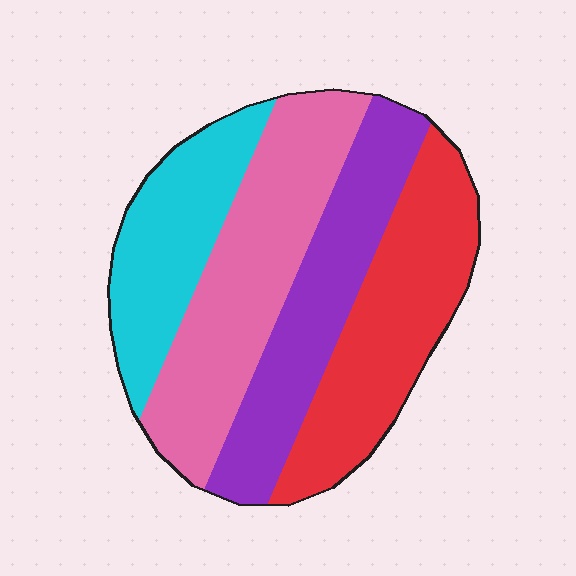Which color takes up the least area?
Cyan, at roughly 20%.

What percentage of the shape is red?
Red covers 27% of the shape.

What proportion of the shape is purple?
Purple takes up about one quarter (1/4) of the shape.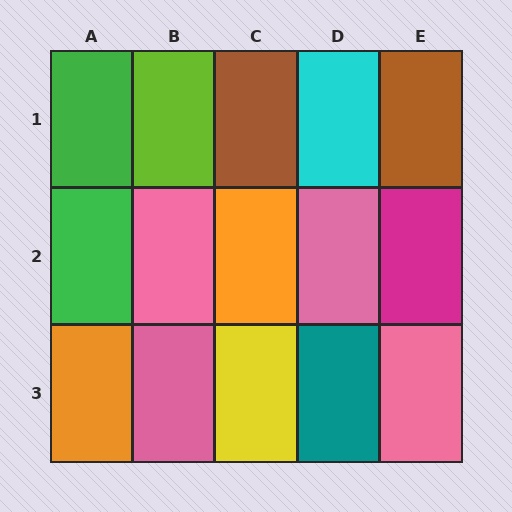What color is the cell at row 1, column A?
Green.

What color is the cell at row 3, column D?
Teal.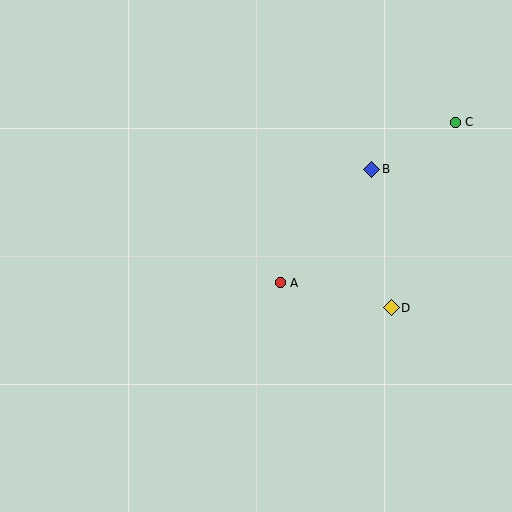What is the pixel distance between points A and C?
The distance between A and C is 237 pixels.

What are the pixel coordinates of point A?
Point A is at (280, 283).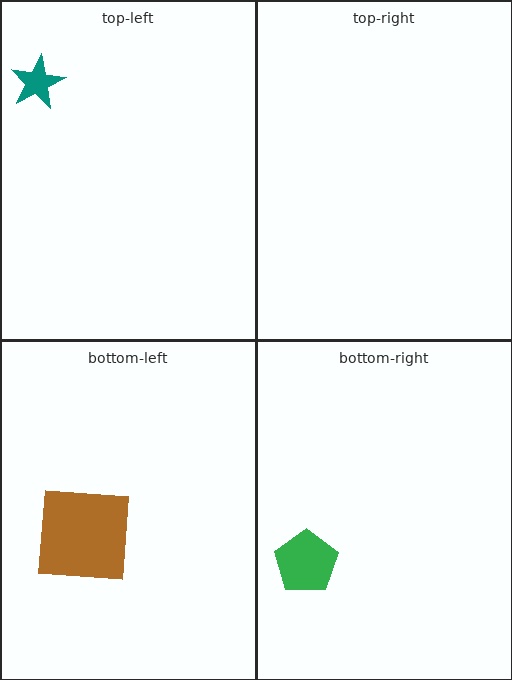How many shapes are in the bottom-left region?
1.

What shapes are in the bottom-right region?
The green pentagon.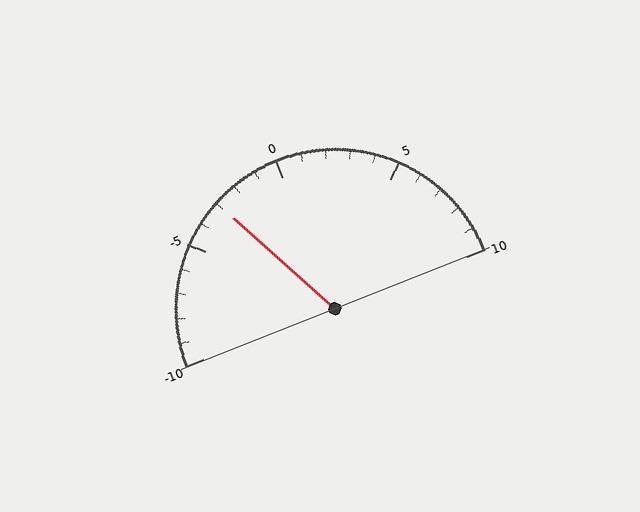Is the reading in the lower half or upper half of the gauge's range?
The reading is in the lower half of the range (-10 to 10).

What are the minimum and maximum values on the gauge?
The gauge ranges from -10 to 10.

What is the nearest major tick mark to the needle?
The nearest major tick mark is -5.